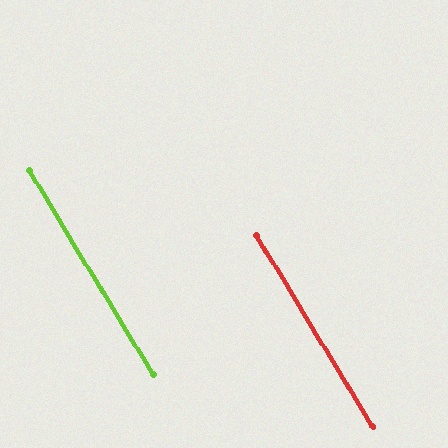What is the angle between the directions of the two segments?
Approximately 0 degrees.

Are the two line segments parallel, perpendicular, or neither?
Parallel — their directions differ by only 0.0°.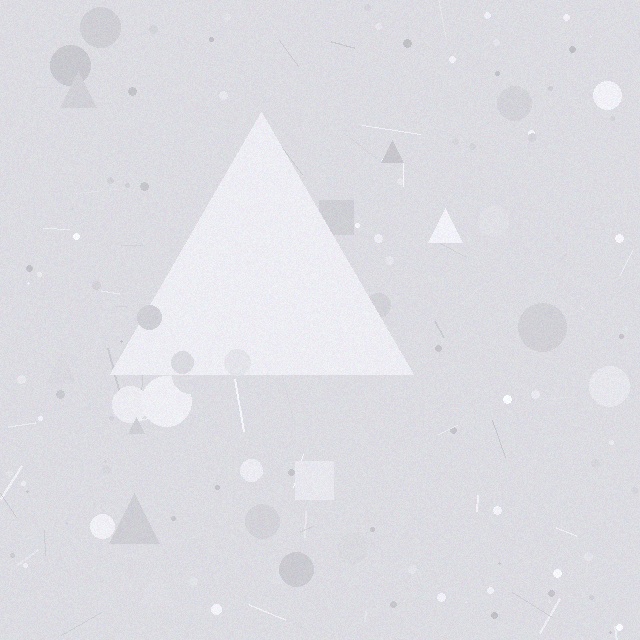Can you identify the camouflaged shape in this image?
The camouflaged shape is a triangle.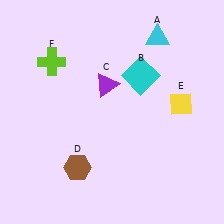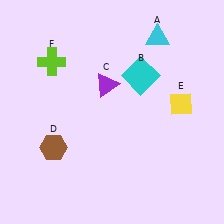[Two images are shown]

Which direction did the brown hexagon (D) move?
The brown hexagon (D) moved left.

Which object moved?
The brown hexagon (D) moved left.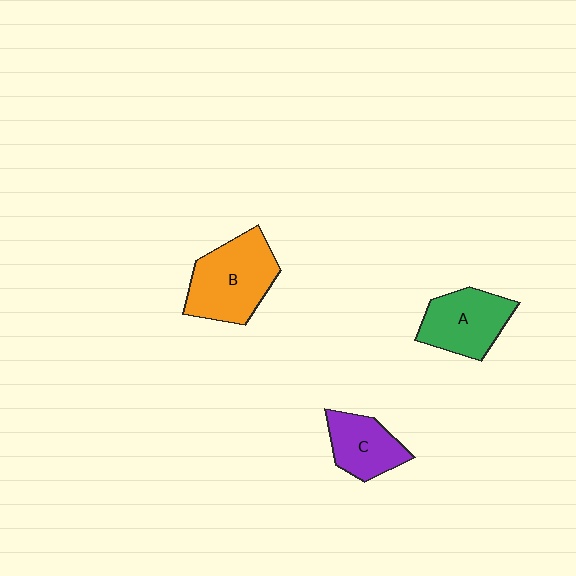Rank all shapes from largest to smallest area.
From largest to smallest: B (orange), A (green), C (purple).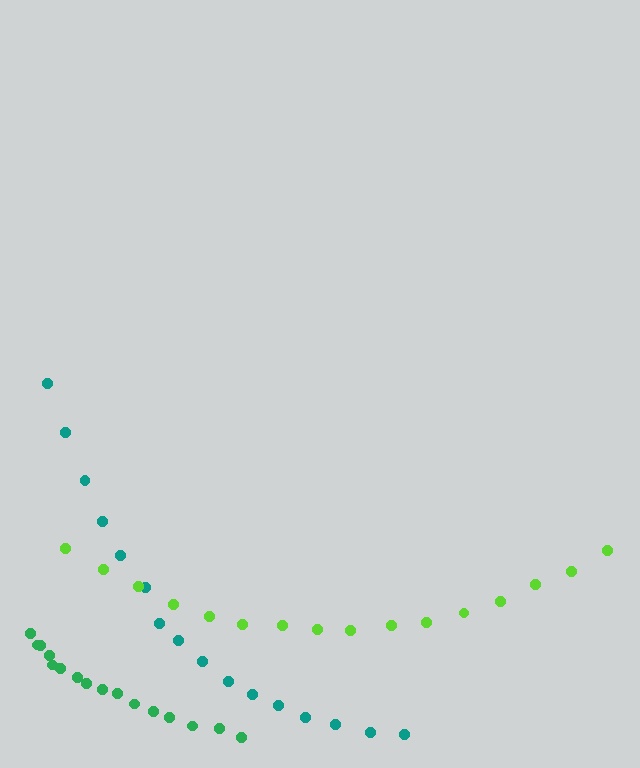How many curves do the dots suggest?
There are 3 distinct paths.